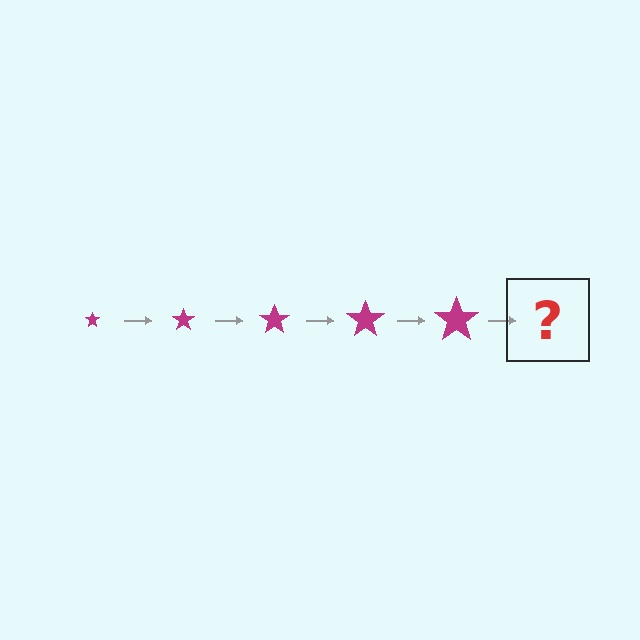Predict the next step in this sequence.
The next step is a magenta star, larger than the previous one.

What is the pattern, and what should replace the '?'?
The pattern is that the star gets progressively larger each step. The '?' should be a magenta star, larger than the previous one.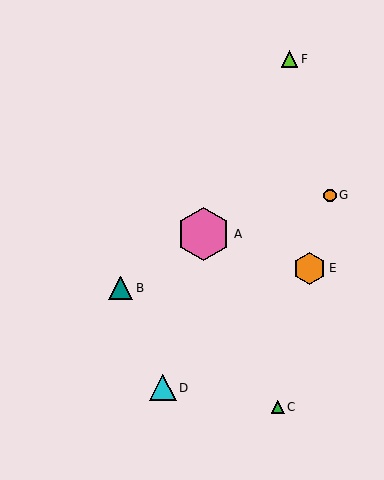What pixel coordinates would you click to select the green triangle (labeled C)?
Click at (278, 407) to select the green triangle C.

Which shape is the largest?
The pink hexagon (labeled A) is the largest.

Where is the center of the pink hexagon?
The center of the pink hexagon is at (204, 234).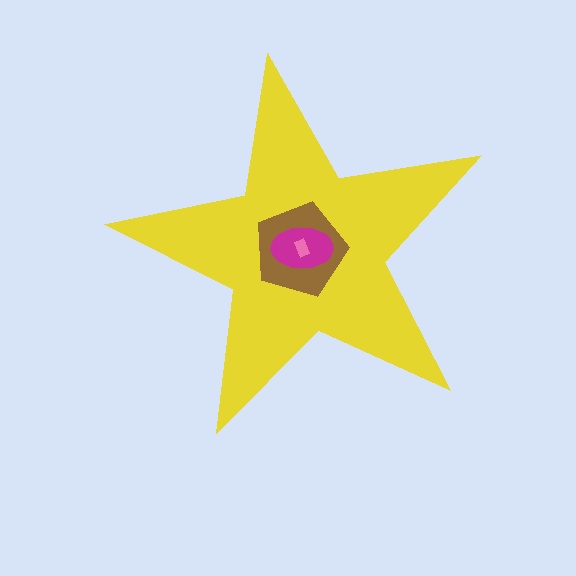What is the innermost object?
The pink rectangle.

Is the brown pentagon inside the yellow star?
Yes.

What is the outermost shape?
The yellow star.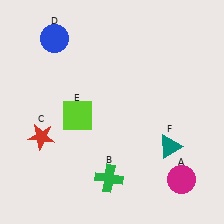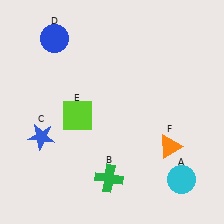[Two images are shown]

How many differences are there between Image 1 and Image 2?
There are 3 differences between the two images.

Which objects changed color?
A changed from magenta to cyan. C changed from red to blue. F changed from teal to orange.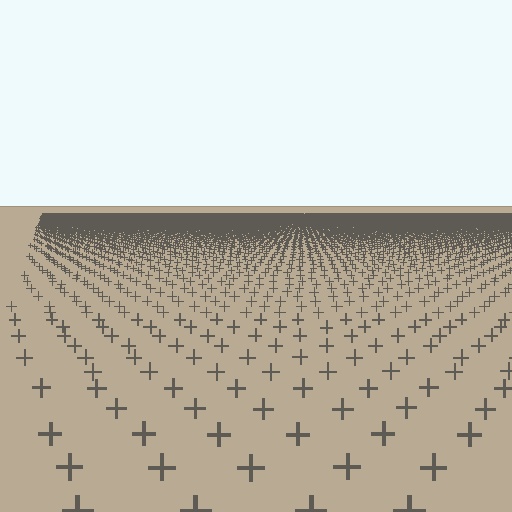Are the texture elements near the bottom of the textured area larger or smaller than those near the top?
Larger. Near the bottom, elements are closer to the viewer and appear at a bigger on-screen size.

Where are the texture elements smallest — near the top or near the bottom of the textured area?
Near the top.